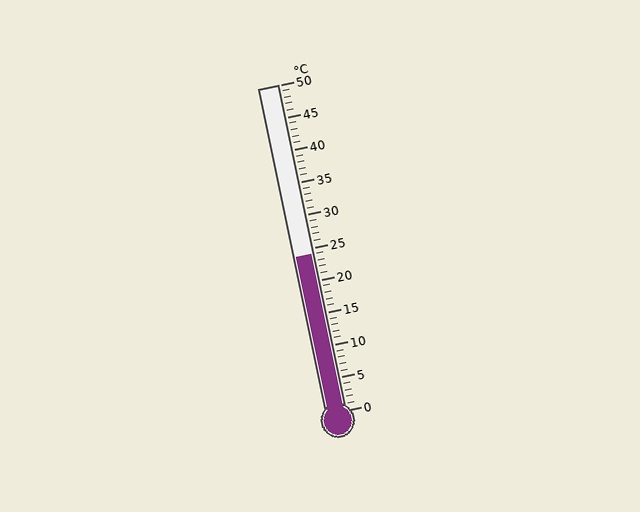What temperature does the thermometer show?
The thermometer shows approximately 24°C.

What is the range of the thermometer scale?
The thermometer scale ranges from 0°C to 50°C.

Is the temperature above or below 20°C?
The temperature is above 20°C.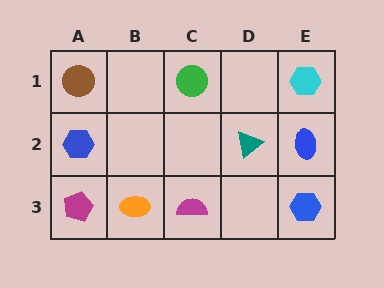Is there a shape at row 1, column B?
No, that cell is empty.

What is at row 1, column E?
A cyan hexagon.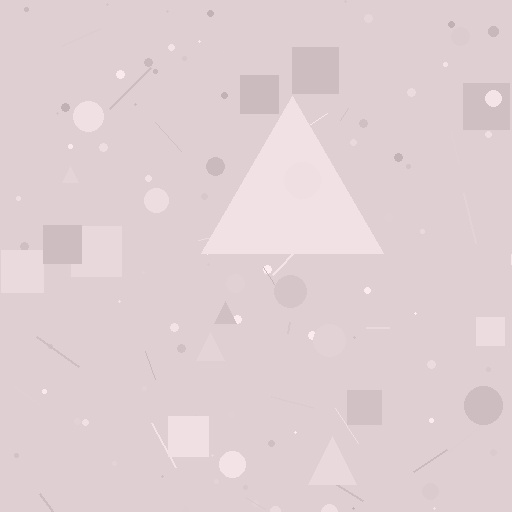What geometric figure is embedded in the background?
A triangle is embedded in the background.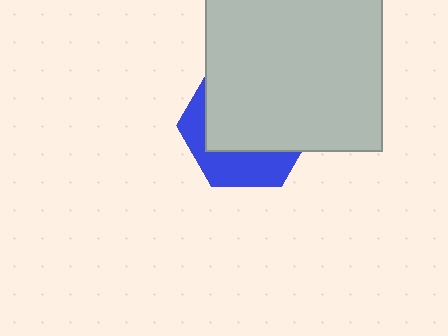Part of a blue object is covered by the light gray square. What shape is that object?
It is a hexagon.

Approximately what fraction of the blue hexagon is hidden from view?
Roughly 65% of the blue hexagon is hidden behind the light gray square.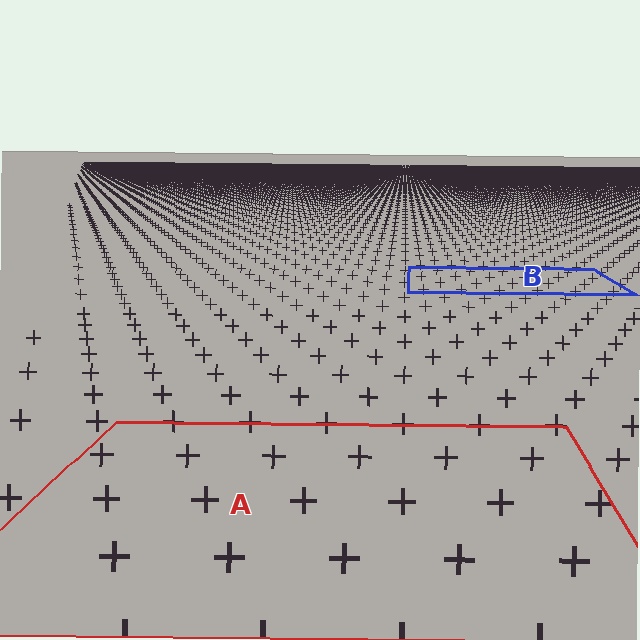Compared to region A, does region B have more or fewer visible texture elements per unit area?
Region B has more texture elements per unit area — they are packed more densely because it is farther away.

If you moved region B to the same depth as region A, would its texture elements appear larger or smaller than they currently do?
They would appear larger. At a closer depth, the same texture elements are projected at a bigger on-screen size.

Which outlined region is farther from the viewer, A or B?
Region B is farther from the viewer — the texture elements inside it appear smaller and more densely packed.